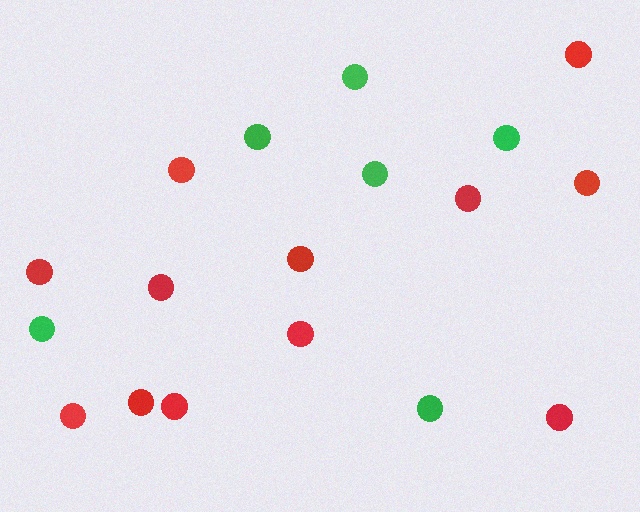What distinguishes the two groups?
There are 2 groups: one group of red circles (12) and one group of green circles (6).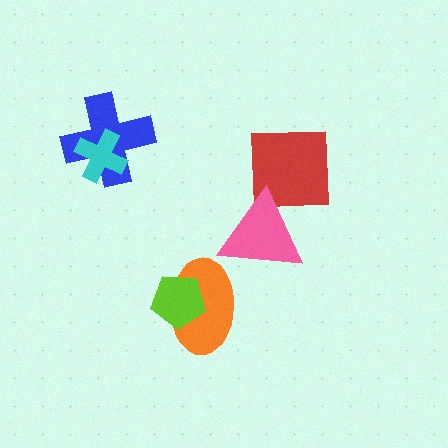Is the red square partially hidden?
Yes, it is partially covered by another shape.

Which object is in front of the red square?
The pink triangle is in front of the red square.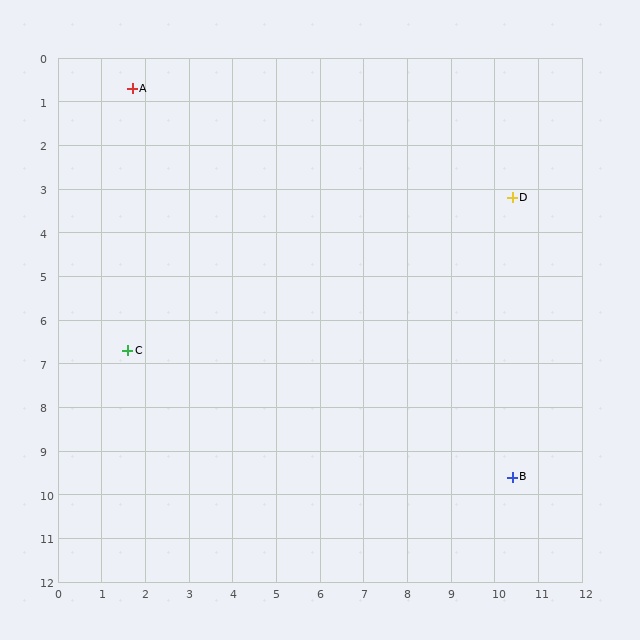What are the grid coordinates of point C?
Point C is at approximately (1.6, 6.7).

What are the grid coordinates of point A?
Point A is at approximately (1.7, 0.7).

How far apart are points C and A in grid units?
Points C and A are about 6.0 grid units apart.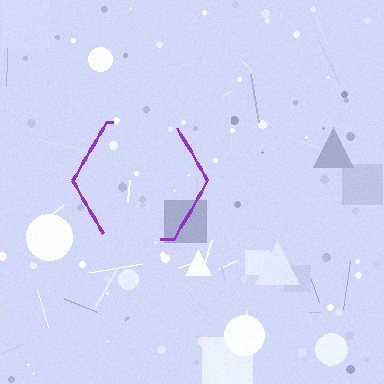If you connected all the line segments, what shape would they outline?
They would outline a hexagon.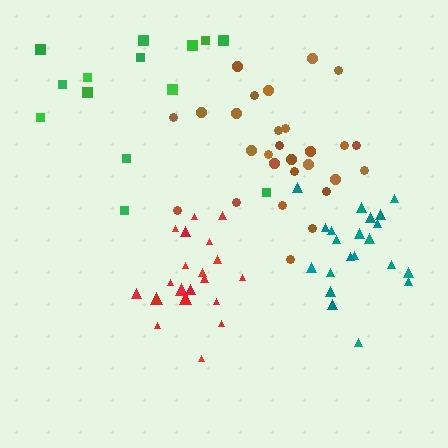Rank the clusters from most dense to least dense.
red, teal, brown, green.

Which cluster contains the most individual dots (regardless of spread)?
Brown (28).